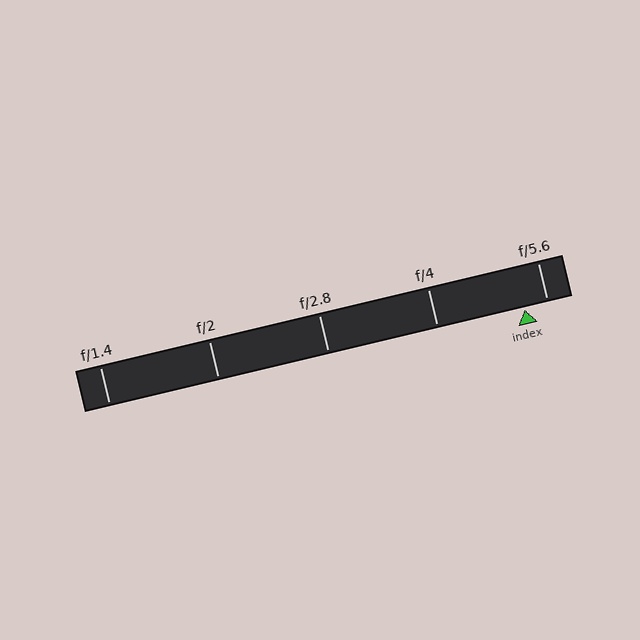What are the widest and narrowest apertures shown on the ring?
The widest aperture shown is f/1.4 and the narrowest is f/5.6.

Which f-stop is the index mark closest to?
The index mark is closest to f/5.6.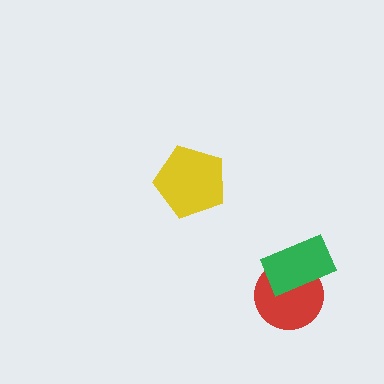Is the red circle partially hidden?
Yes, it is partially covered by another shape.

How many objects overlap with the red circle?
1 object overlaps with the red circle.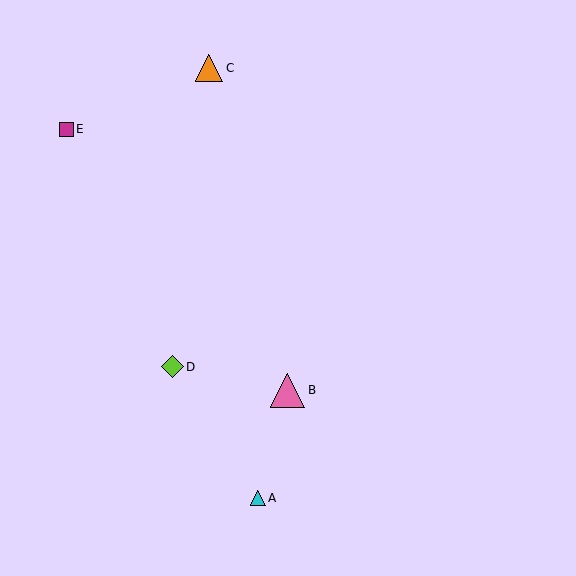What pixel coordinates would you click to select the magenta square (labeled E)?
Click at (66, 129) to select the magenta square E.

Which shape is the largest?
The pink triangle (labeled B) is the largest.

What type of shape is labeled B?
Shape B is a pink triangle.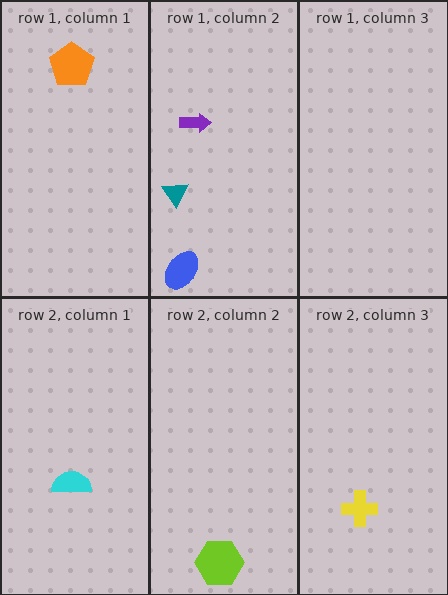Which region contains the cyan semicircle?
The row 2, column 1 region.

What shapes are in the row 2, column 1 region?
The cyan semicircle.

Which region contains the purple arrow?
The row 1, column 2 region.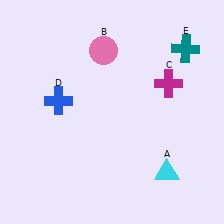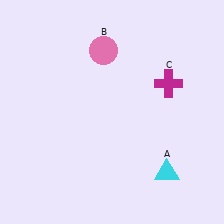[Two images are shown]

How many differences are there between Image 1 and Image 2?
There are 2 differences between the two images.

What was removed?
The teal cross (E), the blue cross (D) were removed in Image 2.